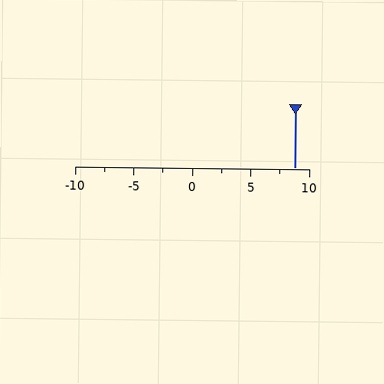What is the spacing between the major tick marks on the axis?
The major ticks are spaced 5 apart.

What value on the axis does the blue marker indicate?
The marker indicates approximately 8.8.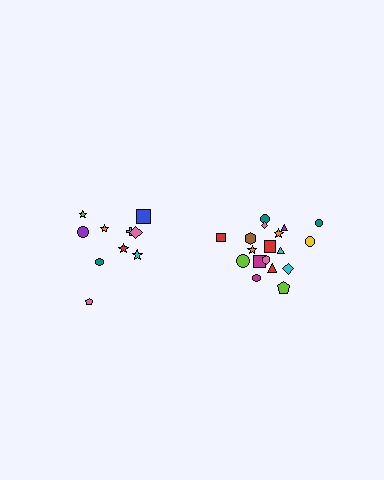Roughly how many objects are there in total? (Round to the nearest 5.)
Roughly 30 objects in total.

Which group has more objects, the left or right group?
The right group.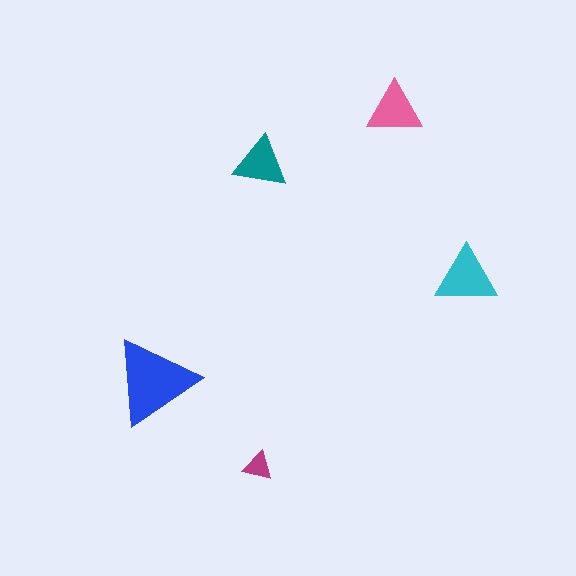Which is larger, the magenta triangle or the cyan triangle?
The cyan one.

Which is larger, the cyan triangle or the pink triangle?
The cyan one.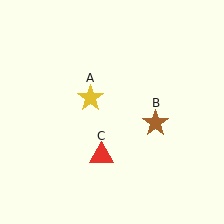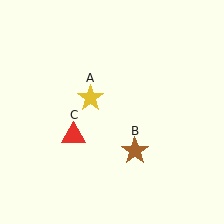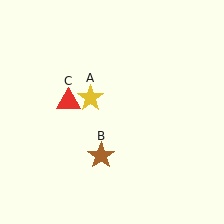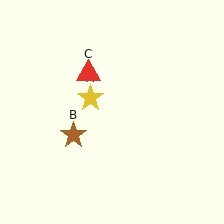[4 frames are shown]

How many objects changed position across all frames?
2 objects changed position: brown star (object B), red triangle (object C).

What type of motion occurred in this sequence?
The brown star (object B), red triangle (object C) rotated clockwise around the center of the scene.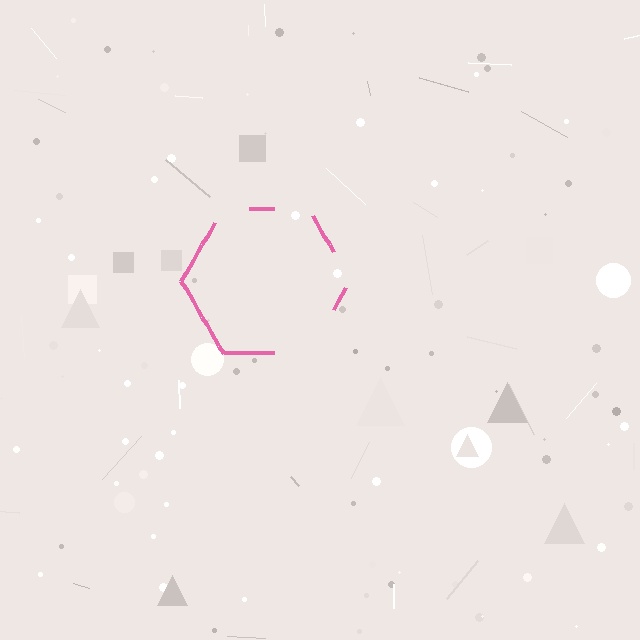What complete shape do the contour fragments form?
The contour fragments form a hexagon.